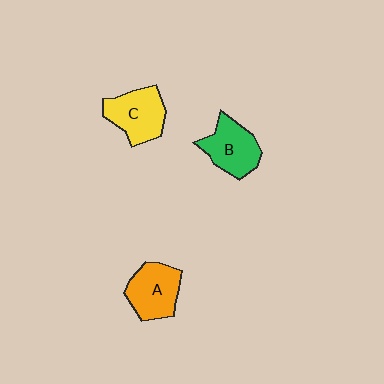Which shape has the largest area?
Shape C (yellow).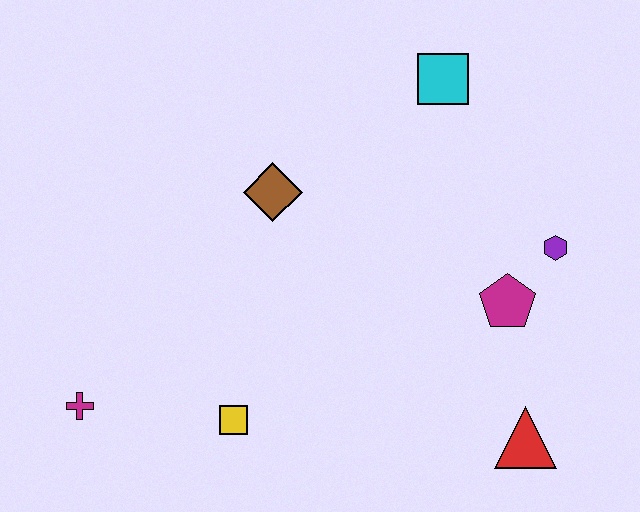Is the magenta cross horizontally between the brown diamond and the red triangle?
No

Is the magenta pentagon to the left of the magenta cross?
No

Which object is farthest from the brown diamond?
The red triangle is farthest from the brown diamond.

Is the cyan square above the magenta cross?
Yes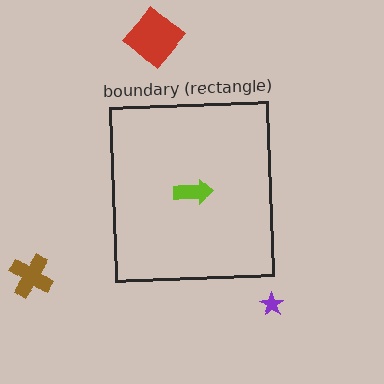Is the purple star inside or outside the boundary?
Outside.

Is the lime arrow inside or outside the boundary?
Inside.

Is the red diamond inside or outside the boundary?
Outside.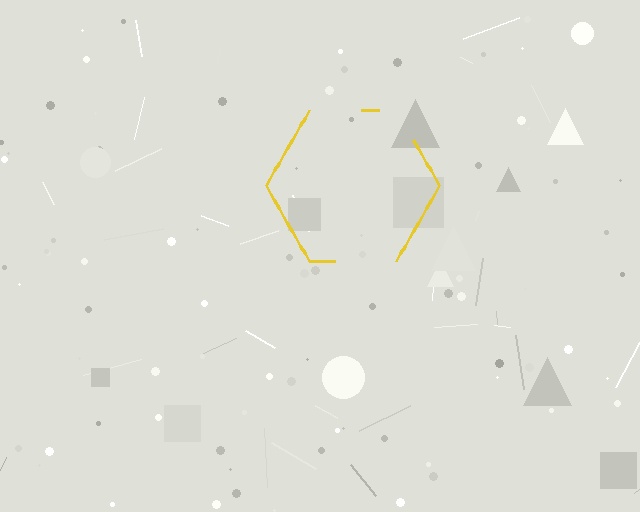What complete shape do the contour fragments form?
The contour fragments form a hexagon.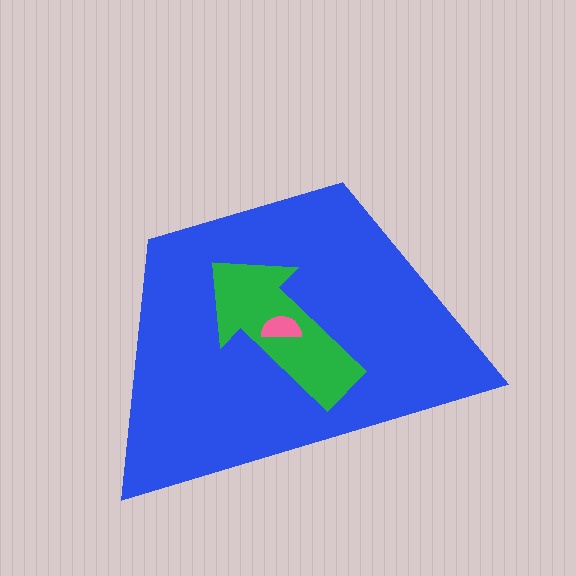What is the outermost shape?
The blue trapezoid.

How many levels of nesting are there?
3.